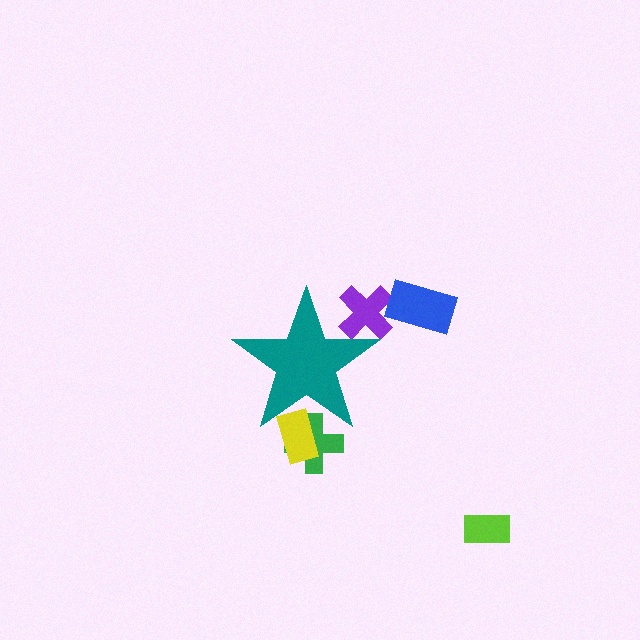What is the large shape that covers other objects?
A teal star.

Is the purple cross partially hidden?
Yes, the purple cross is partially hidden behind the teal star.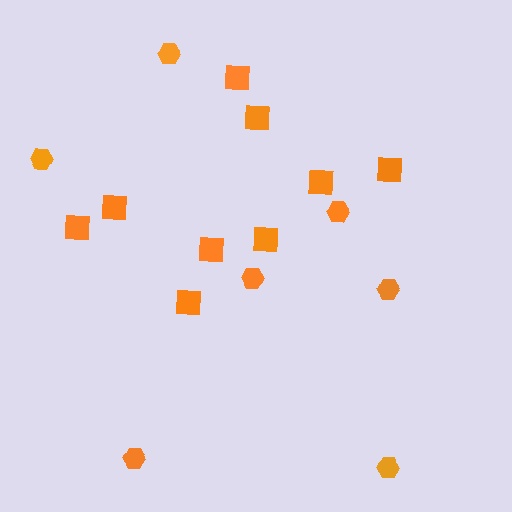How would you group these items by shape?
There are 2 groups: one group of squares (9) and one group of hexagons (7).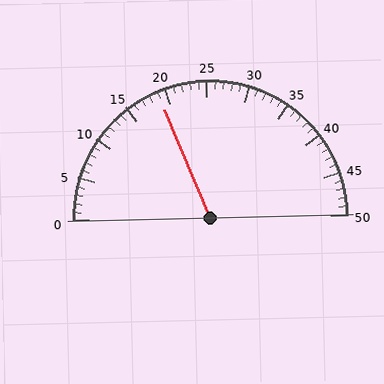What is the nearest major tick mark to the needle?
The nearest major tick mark is 20.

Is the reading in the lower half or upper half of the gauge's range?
The reading is in the lower half of the range (0 to 50).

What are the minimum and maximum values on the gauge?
The gauge ranges from 0 to 50.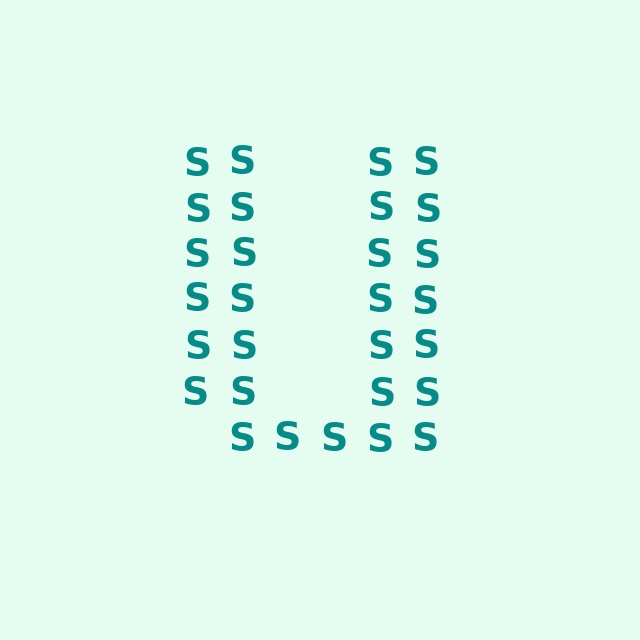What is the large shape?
The large shape is the letter U.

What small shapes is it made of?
It is made of small letter S's.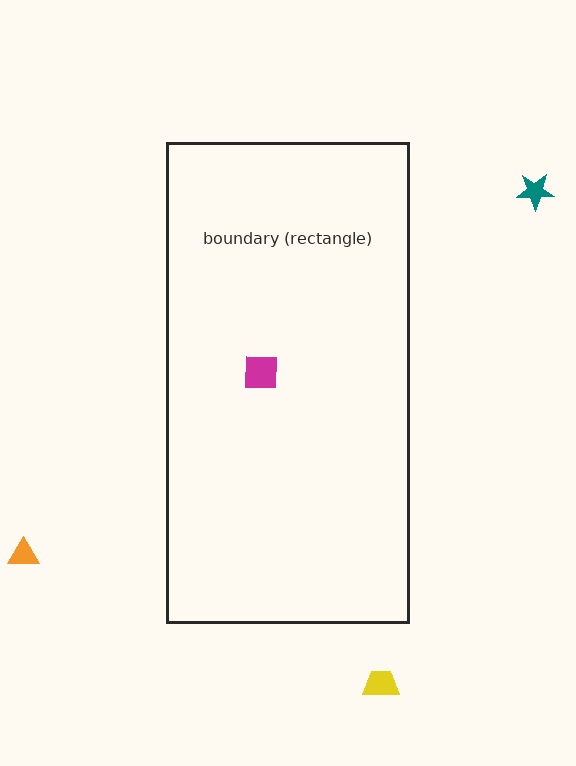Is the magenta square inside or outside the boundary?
Inside.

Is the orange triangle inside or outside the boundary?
Outside.